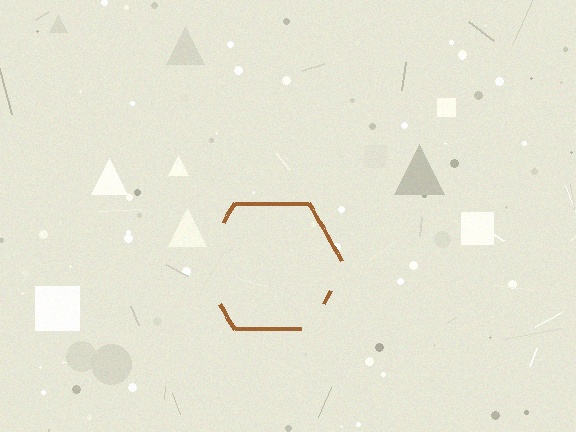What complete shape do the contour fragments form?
The contour fragments form a hexagon.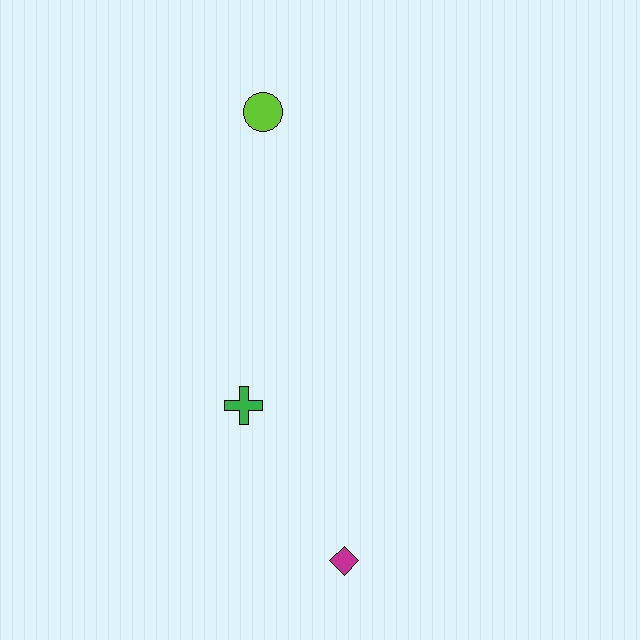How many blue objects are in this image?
There are no blue objects.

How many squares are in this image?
There are no squares.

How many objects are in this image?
There are 3 objects.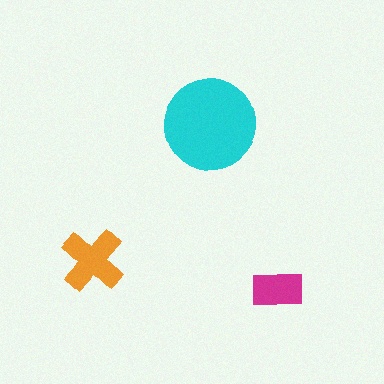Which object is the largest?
The cyan circle.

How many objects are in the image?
There are 3 objects in the image.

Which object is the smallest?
The magenta rectangle.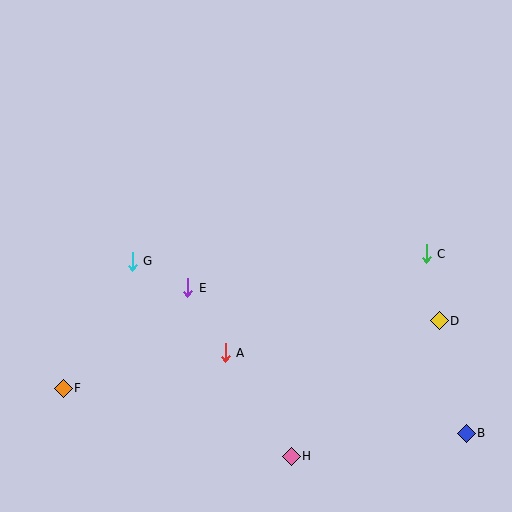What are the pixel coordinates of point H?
Point H is at (291, 456).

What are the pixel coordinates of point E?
Point E is at (188, 288).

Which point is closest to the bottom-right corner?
Point B is closest to the bottom-right corner.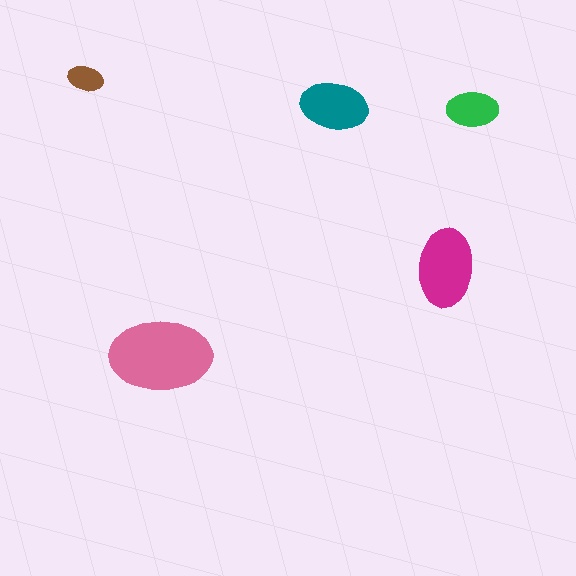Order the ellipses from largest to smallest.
the pink one, the magenta one, the teal one, the green one, the brown one.